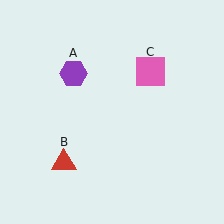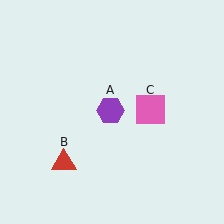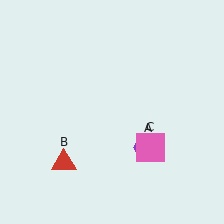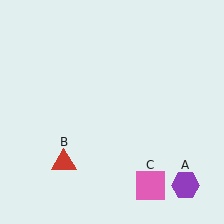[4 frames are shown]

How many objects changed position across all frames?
2 objects changed position: purple hexagon (object A), pink square (object C).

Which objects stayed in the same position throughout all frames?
Red triangle (object B) remained stationary.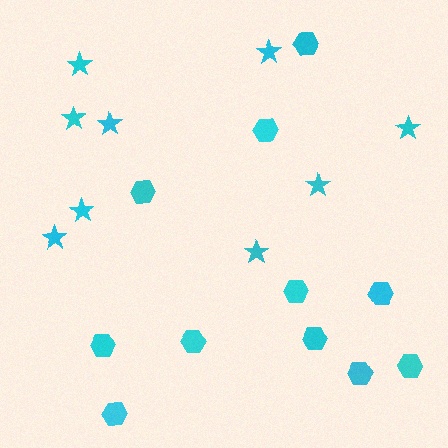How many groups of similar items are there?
There are 2 groups: one group of stars (9) and one group of hexagons (11).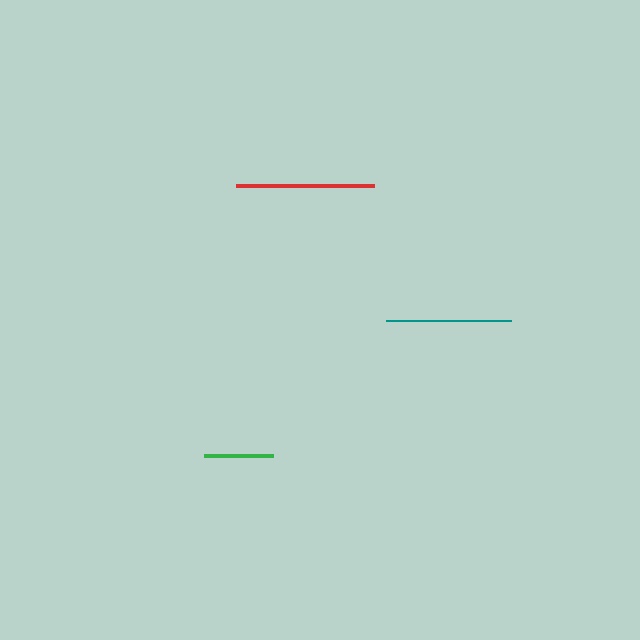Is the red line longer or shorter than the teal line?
The red line is longer than the teal line.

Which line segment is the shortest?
The green line is the shortest at approximately 69 pixels.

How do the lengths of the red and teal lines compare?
The red and teal lines are approximately the same length.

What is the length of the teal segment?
The teal segment is approximately 125 pixels long.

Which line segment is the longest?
The red line is the longest at approximately 138 pixels.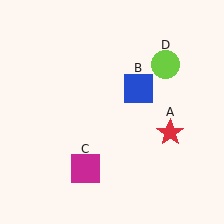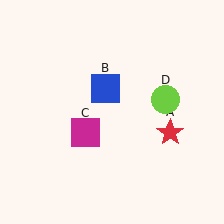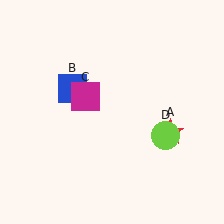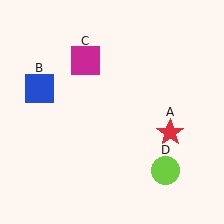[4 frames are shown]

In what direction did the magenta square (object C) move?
The magenta square (object C) moved up.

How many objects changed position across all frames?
3 objects changed position: blue square (object B), magenta square (object C), lime circle (object D).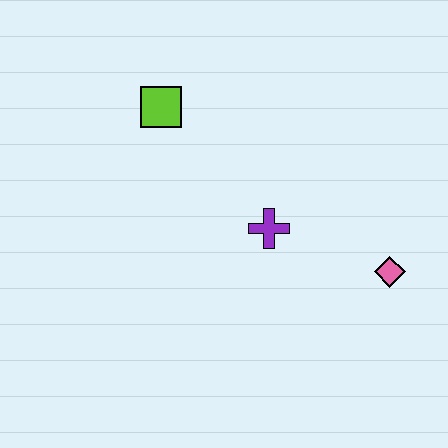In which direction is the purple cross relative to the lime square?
The purple cross is below the lime square.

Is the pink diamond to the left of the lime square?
No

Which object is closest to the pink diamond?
The purple cross is closest to the pink diamond.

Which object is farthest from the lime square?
The pink diamond is farthest from the lime square.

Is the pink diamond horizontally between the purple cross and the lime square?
No